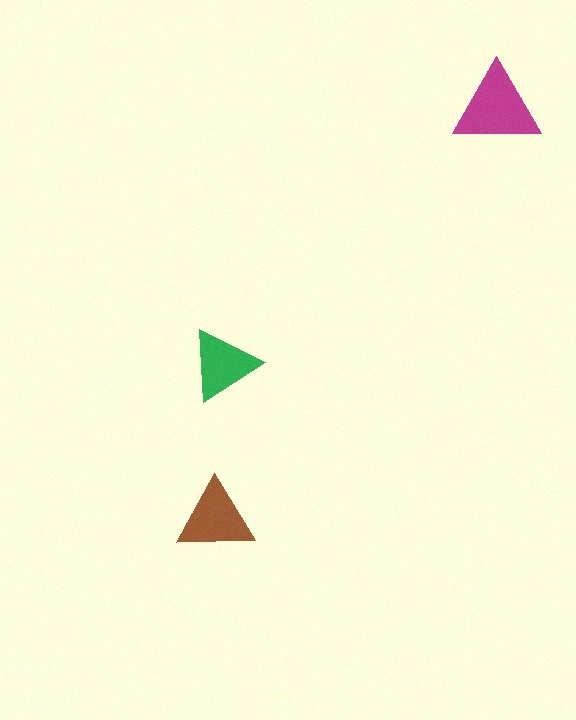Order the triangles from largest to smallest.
the magenta one, the brown one, the green one.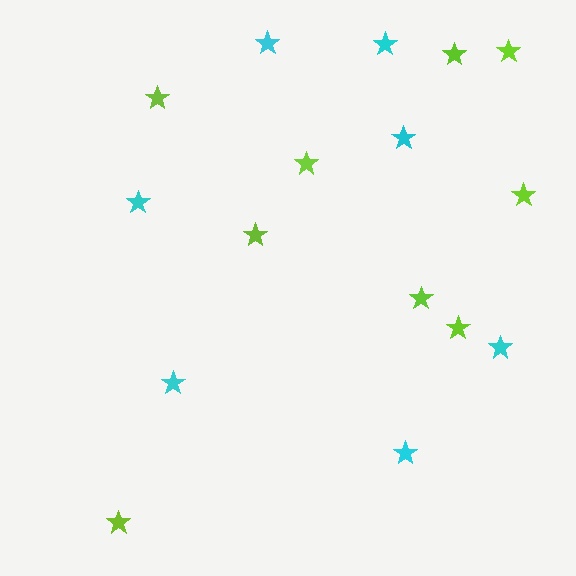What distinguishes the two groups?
There are 2 groups: one group of cyan stars (7) and one group of lime stars (9).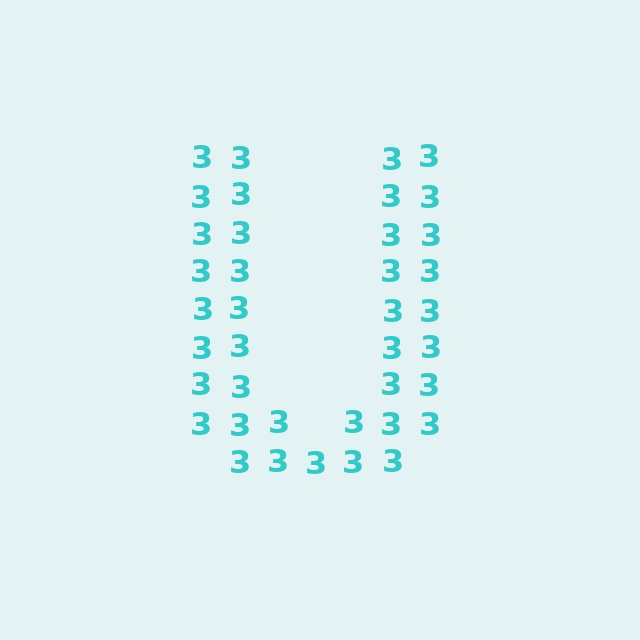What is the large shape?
The large shape is the letter U.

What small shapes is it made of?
It is made of small digit 3's.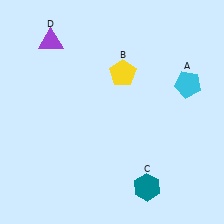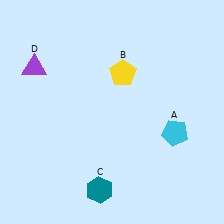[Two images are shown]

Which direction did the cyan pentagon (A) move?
The cyan pentagon (A) moved down.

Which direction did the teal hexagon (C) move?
The teal hexagon (C) moved left.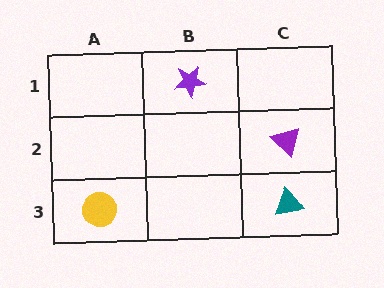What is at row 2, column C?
A purple triangle.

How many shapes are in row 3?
2 shapes.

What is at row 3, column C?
A teal triangle.